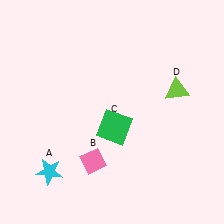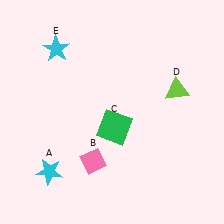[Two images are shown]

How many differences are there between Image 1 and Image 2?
There is 1 difference between the two images.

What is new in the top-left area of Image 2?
A cyan star (E) was added in the top-left area of Image 2.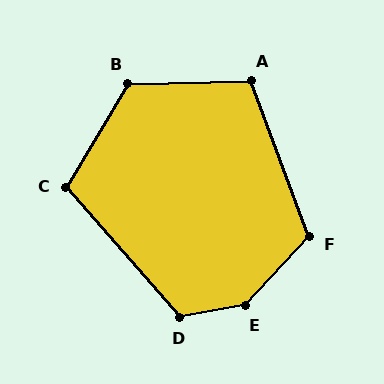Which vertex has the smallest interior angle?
C, at approximately 108 degrees.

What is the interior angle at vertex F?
Approximately 117 degrees (obtuse).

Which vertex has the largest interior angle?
E, at approximately 143 degrees.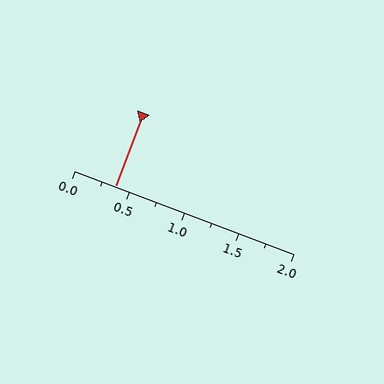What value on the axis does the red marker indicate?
The marker indicates approximately 0.38.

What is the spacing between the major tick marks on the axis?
The major ticks are spaced 0.5 apart.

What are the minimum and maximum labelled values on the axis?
The axis runs from 0.0 to 2.0.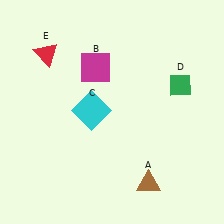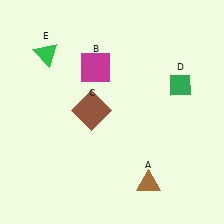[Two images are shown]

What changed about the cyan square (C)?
In Image 1, C is cyan. In Image 2, it changed to brown.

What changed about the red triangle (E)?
In Image 1, E is red. In Image 2, it changed to green.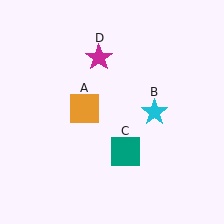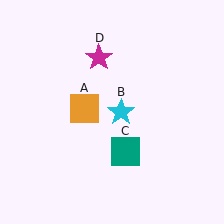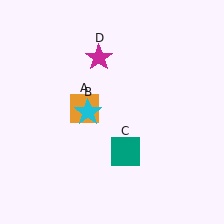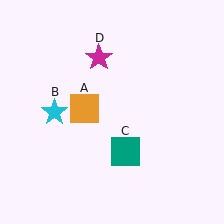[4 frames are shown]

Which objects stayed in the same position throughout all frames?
Orange square (object A) and teal square (object C) and magenta star (object D) remained stationary.